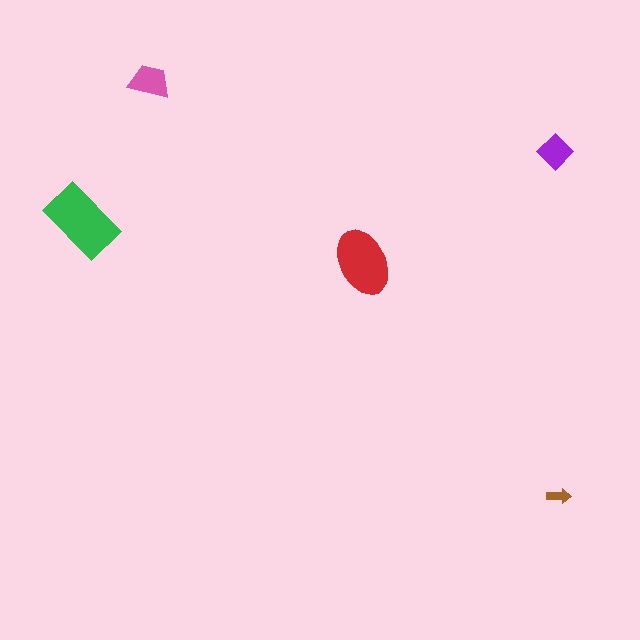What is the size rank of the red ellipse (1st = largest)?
2nd.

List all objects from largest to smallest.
The green rectangle, the red ellipse, the pink trapezoid, the purple diamond, the brown arrow.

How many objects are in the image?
There are 5 objects in the image.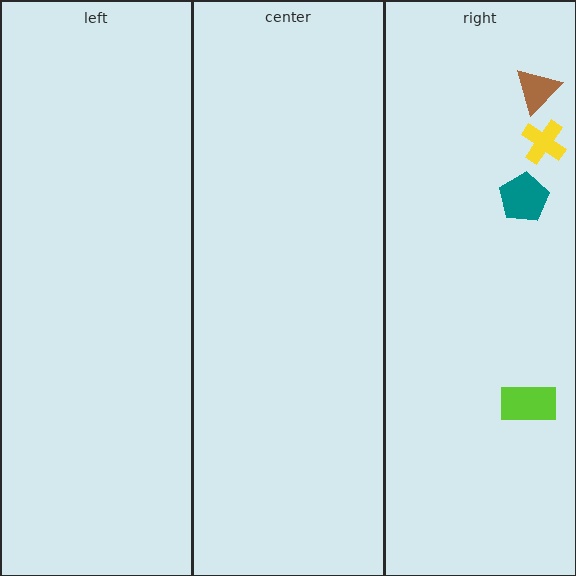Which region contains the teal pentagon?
The right region.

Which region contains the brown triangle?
The right region.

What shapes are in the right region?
The brown triangle, the yellow cross, the teal pentagon, the lime rectangle.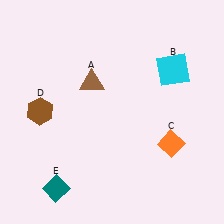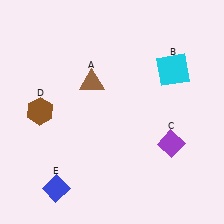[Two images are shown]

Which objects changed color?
C changed from orange to purple. E changed from teal to blue.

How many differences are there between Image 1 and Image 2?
There are 2 differences between the two images.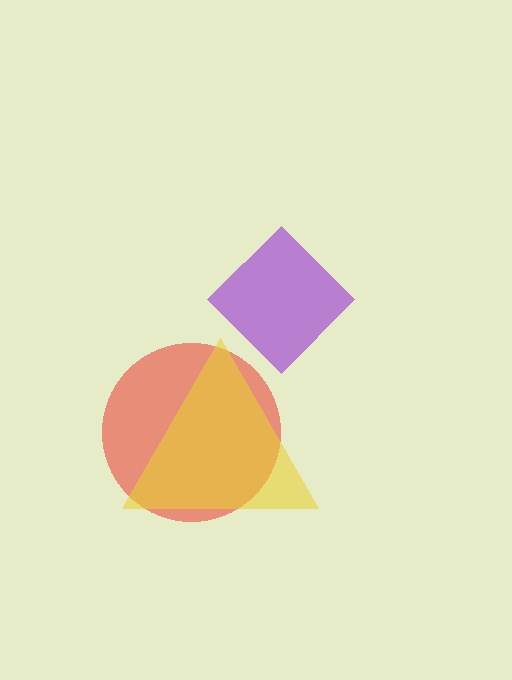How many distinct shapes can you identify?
There are 3 distinct shapes: a purple diamond, a red circle, a yellow triangle.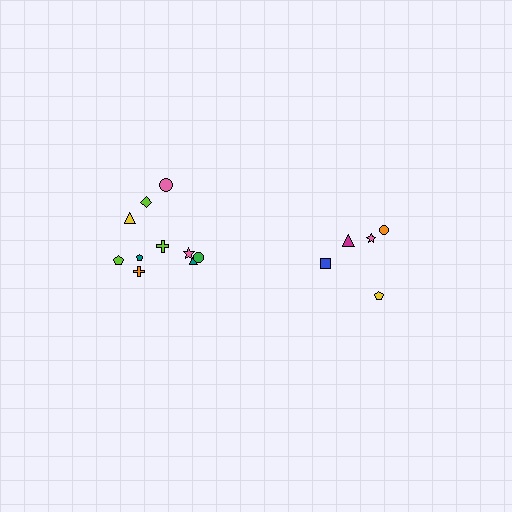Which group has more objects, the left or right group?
The left group.